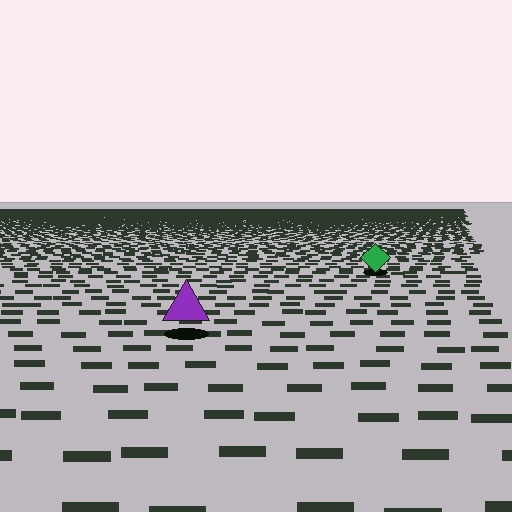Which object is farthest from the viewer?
The green diamond is farthest from the viewer. It appears smaller and the ground texture around it is denser.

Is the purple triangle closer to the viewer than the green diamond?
Yes. The purple triangle is closer — you can tell from the texture gradient: the ground texture is coarser near it.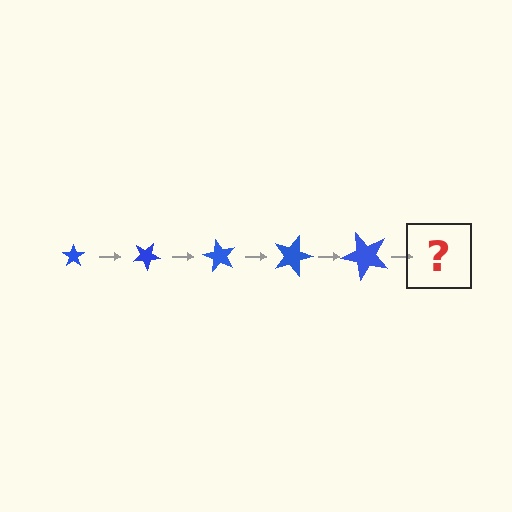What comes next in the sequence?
The next element should be a star, larger than the previous one and rotated 150 degrees from the start.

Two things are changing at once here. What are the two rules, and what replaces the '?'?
The two rules are that the star grows larger each step and it rotates 30 degrees each step. The '?' should be a star, larger than the previous one and rotated 150 degrees from the start.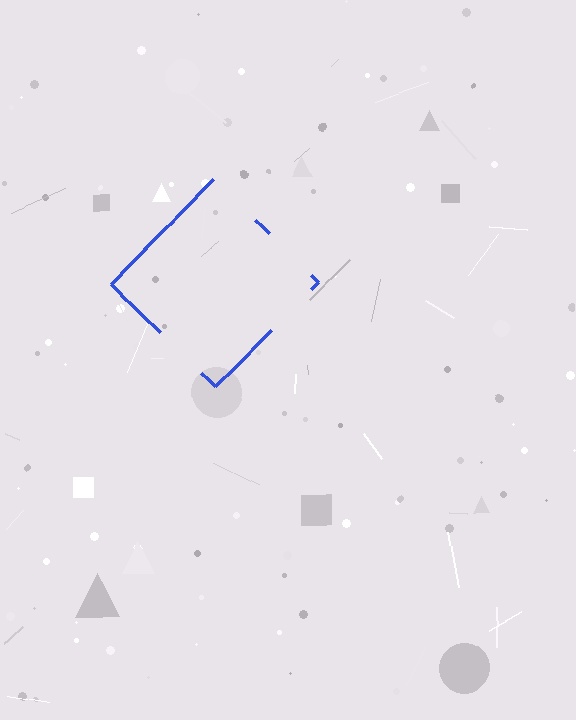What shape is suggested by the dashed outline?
The dashed outline suggests a diamond.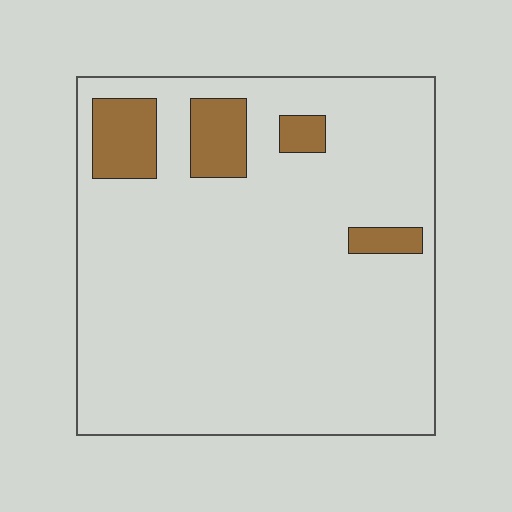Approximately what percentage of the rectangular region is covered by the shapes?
Approximately 10%.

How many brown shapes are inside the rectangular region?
4.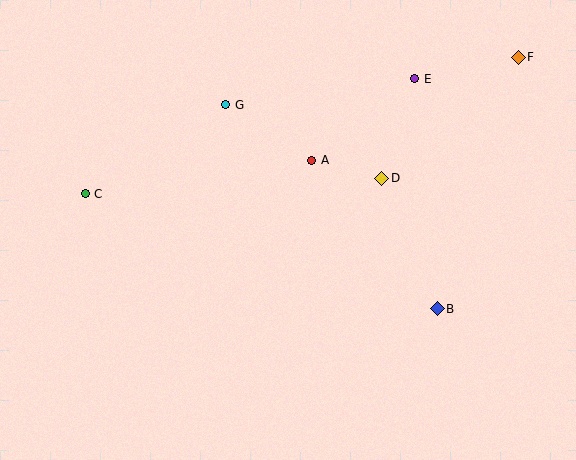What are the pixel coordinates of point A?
Point A is at (312, 160).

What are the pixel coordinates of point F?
Point F is at (518, 57).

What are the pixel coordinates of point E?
Point E is at (415, 79).